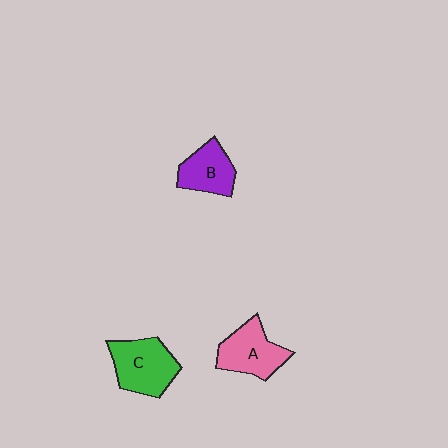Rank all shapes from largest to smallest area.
From largest to smallest: C (green), A (pink), B (purple).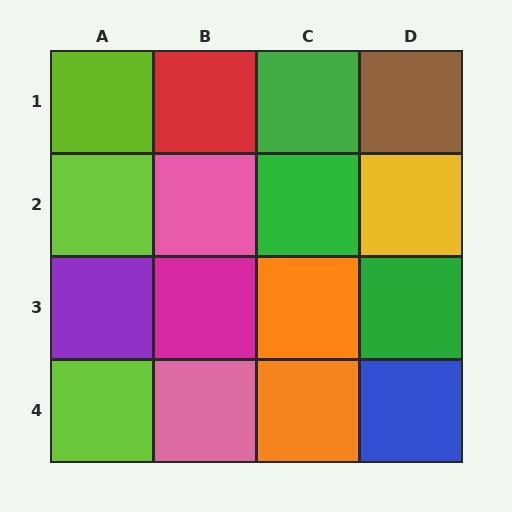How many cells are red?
1 cell is red.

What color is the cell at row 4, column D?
Blue.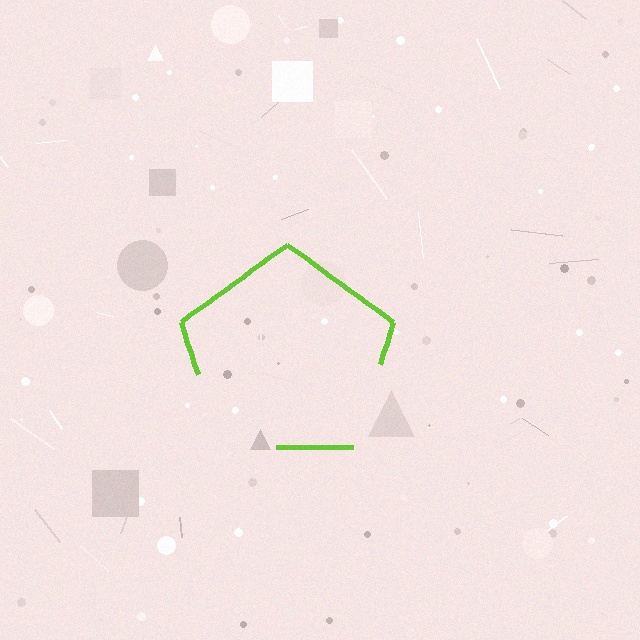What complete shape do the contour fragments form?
The contour fragments form a pentagon.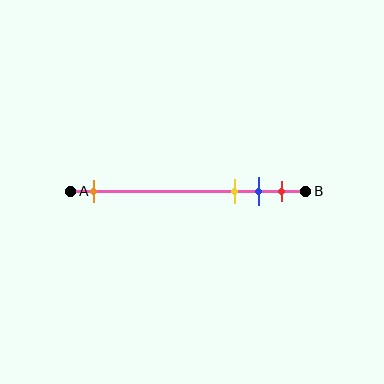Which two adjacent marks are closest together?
The blue and red marks are the closest adjacent pair.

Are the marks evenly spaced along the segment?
No, the marks are not evenly spaced.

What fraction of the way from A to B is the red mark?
The red mark is approximately 90% (0.9) of the way from A to B.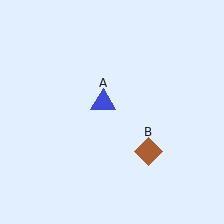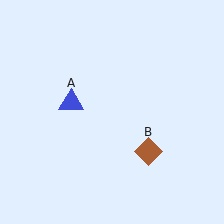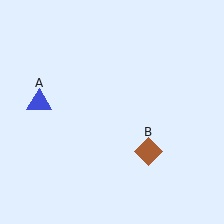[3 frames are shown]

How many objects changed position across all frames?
1 object changed position: blue triangle (object A).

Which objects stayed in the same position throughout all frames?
Brown diamond (object B) remained stationary.